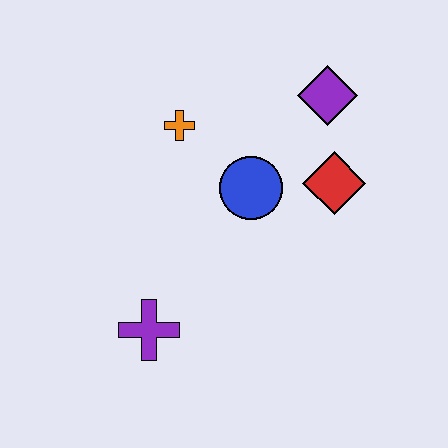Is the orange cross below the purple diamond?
Yes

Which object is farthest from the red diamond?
The purple cross is farthest from the red diamond.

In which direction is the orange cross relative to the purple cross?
The orange cross is above the purple cross.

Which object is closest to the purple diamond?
The red diamond is closest to the purple diamond.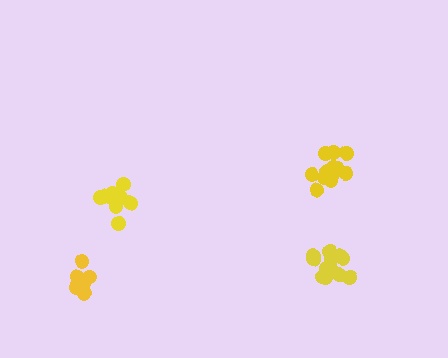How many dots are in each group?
Group 1: 13 dots, Group 2: 12 dots, Group 3: 9 dots, Group 4: 7 dots (41 total).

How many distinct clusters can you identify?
There are 4 distinct clusters.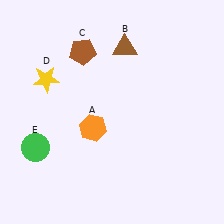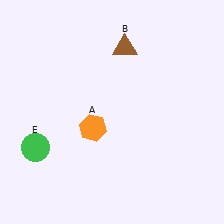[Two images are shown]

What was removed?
The yellow star (D), the brown pentagon (C) were removed in Image 2.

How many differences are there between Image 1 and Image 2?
There are 2 differences between the two images.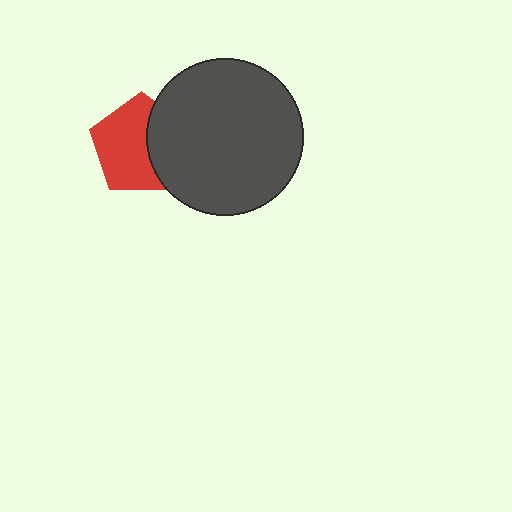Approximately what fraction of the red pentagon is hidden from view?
Roughly 37% of the red pentagon is hidden behind the dark gray circle.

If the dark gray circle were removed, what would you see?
You would see the complete red pentagon.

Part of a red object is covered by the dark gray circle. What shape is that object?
It is a pentagon.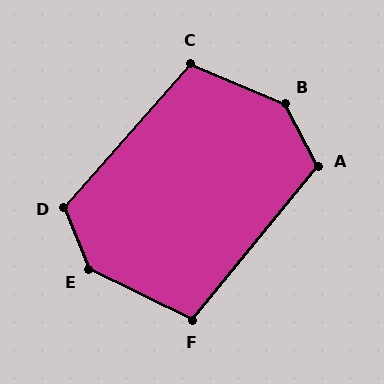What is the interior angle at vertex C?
Approximately 108 degrees (obtuse).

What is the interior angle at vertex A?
Approximately 113 degrees (obtuse).